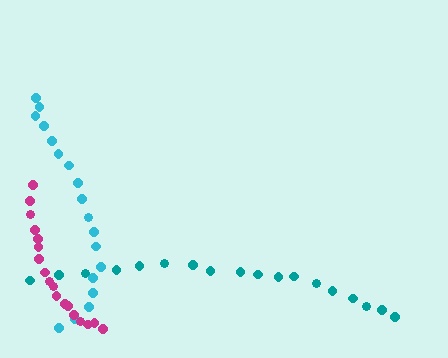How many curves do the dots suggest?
There are 3 distinct paths.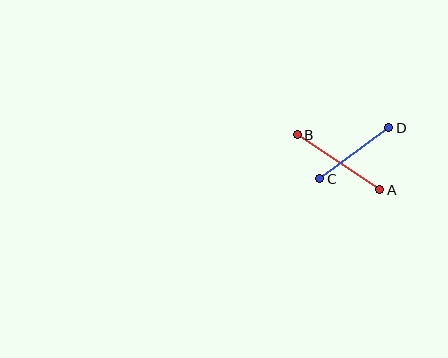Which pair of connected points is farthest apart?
Points A and B are farthest apart.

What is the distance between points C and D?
The distance is approximately 86 pixels.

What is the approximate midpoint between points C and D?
The midpoint is at approximately (354, 153) pixels.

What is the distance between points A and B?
The distance is approximately 99 pixels.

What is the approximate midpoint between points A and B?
The midpoint is at approximately (339, 162) pixels.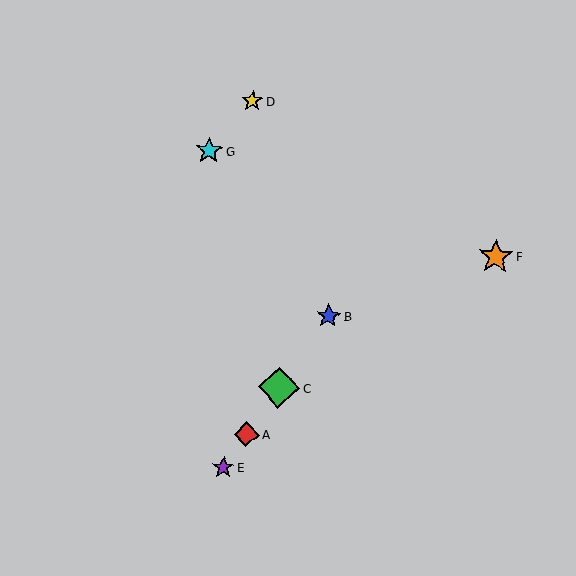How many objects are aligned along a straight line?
4 objects (A, B, C, E) are aligned along a straight line.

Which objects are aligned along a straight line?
Objects A, B, C, E are aligned along a straight line.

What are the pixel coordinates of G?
Object G is at (209, 151).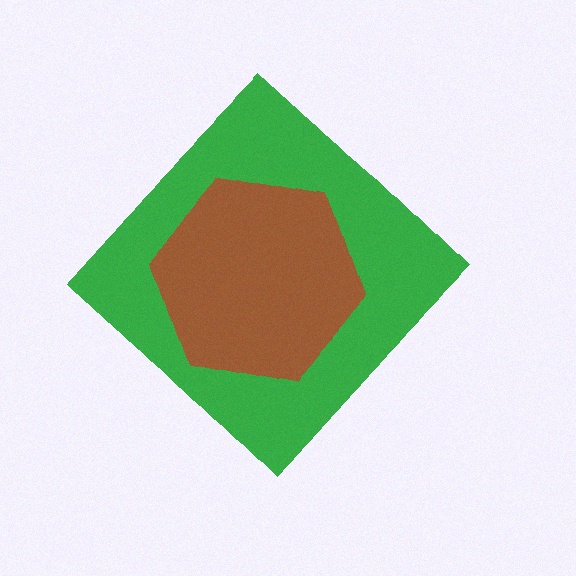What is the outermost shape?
The green diamond.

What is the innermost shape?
The brown hexagon.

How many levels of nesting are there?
2.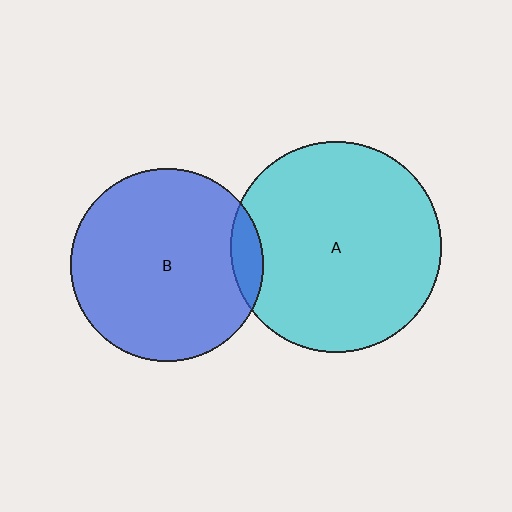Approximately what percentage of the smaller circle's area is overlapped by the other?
Approximately 10%.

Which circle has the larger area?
Circle A (cyan).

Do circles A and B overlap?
Yes.